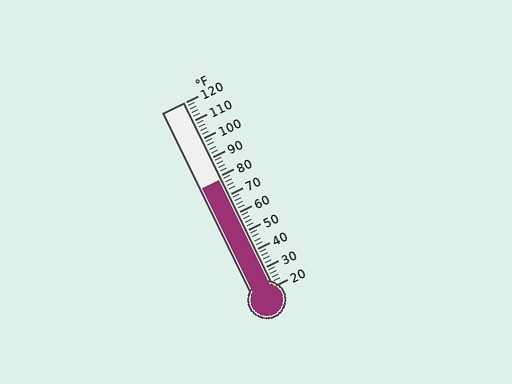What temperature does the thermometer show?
The thermometer shows approximately 78°F.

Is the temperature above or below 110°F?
The temperature is below 110°F.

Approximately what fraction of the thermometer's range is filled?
The thermometer is filled to approximately 60% of its range.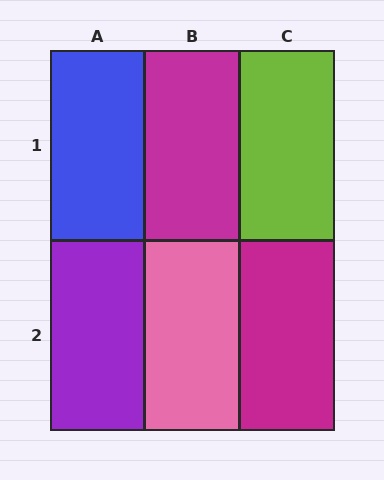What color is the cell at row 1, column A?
Blue.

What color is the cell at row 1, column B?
Magenta.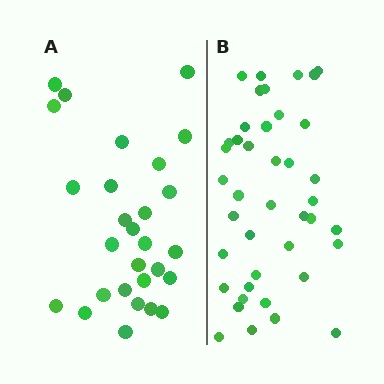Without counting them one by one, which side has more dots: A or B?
Region B (the right region) has more dots.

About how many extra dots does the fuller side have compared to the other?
Region B has approximately 15 more dots than region A.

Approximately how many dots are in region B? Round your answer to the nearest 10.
About 40 dots. (The exact count is 41, which rounds to 40.)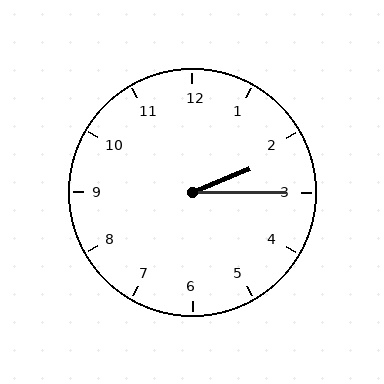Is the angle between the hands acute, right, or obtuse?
It is acute.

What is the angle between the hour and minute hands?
Approximately 22 degrees.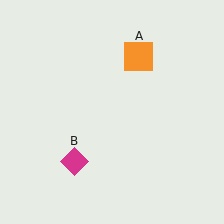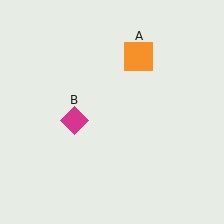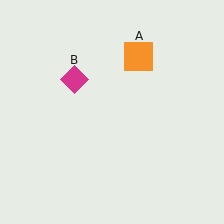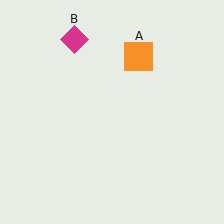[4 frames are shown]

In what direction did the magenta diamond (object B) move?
The magenta diamond (object B) moved up.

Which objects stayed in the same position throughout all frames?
Orange square (object A) remained stationary.